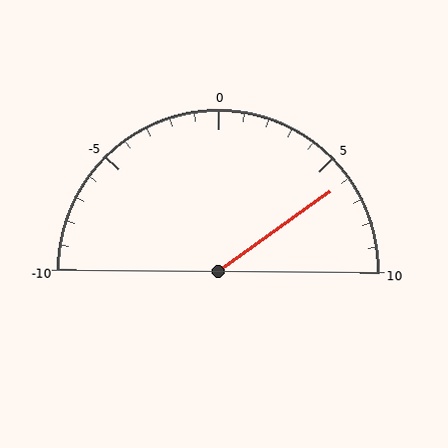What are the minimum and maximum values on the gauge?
The gauge ranges from -10 to 10.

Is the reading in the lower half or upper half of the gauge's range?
The reading is in the upper half of the range (-10 to 10).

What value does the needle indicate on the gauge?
The needle indicates approximately 6.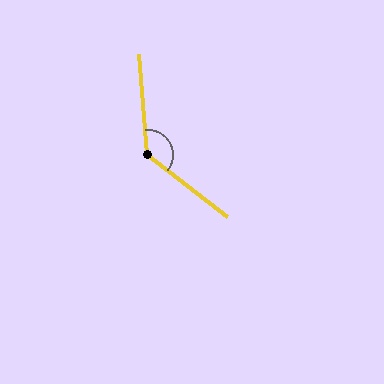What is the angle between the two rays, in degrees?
Approximately 133 degrees.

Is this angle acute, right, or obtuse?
It is obtuse.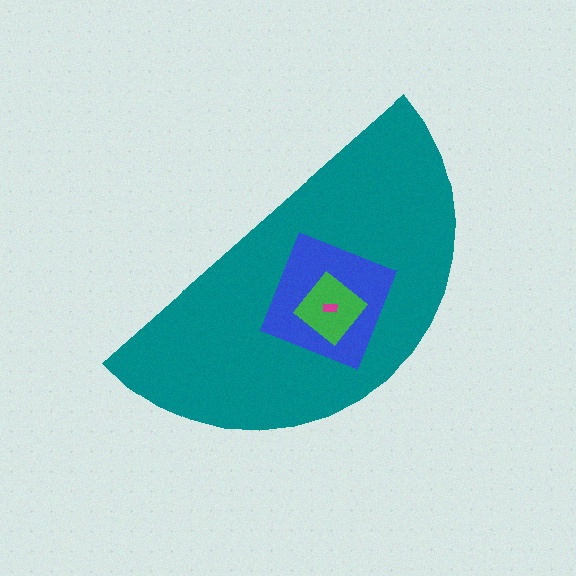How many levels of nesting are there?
4.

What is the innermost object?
The magenta rectangle.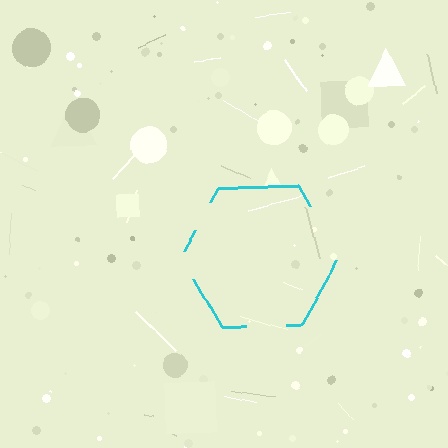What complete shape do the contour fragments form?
The contour fragments form a hexagon.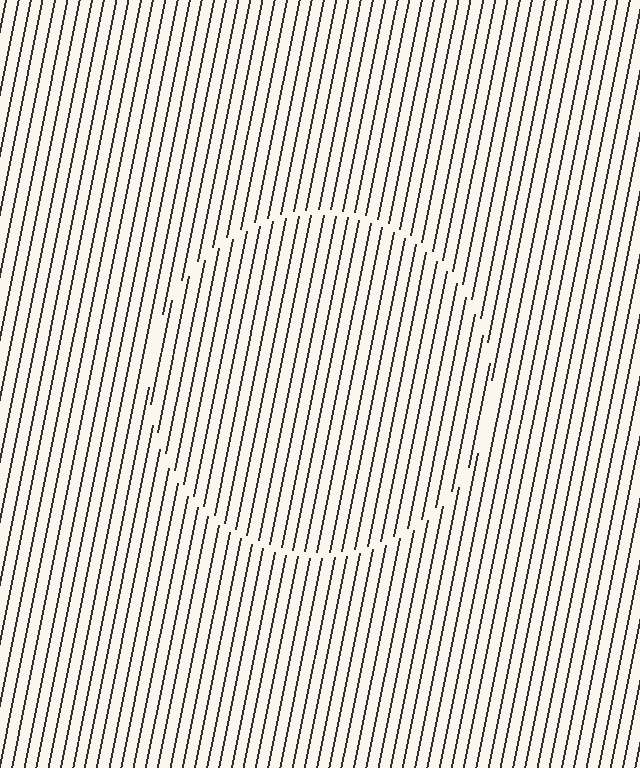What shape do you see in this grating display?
An illusory circle. The interior of the shape contains the same grating, shifted by half a period — the contour is defined by the phase discontinuity where line-ends from the inner and outer gratings abut.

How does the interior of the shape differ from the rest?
The interior of the shape contains the same grating, shifted by half a period — the contour is defined by the phase discontinuity where line-ends from the inner and outer gratings abut.